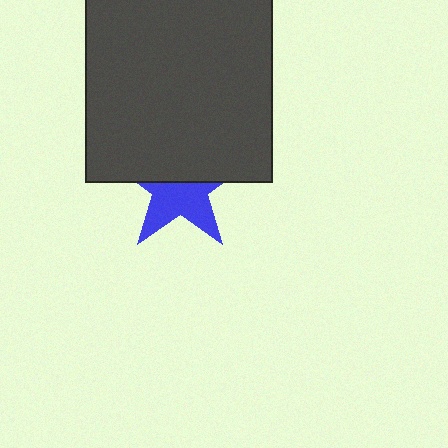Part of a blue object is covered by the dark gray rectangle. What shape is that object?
It is a star.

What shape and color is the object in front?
The object in front is a dark gray rectangle.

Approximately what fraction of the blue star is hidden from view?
Roughly 51% of the blue star is hidden behind the dark gray rectangle.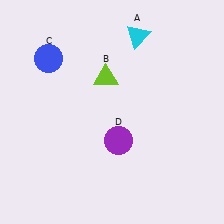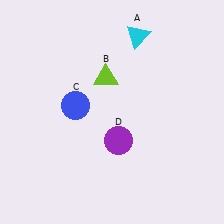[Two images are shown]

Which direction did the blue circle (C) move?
The blue circle (C) moved down.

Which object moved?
The blue circle (C) moved down.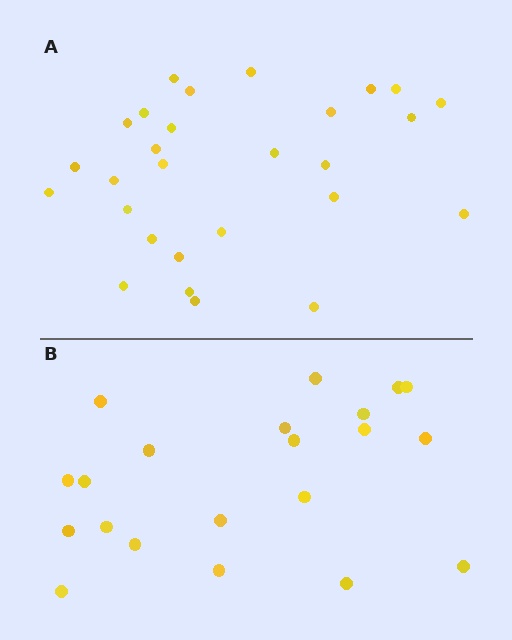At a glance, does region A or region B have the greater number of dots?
Region A (the top region) has more dots.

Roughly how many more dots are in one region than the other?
Region A has roughly 8 or so more dots than region B.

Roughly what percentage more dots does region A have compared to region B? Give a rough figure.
About 35% more.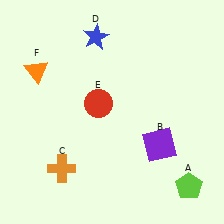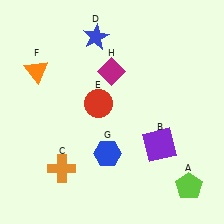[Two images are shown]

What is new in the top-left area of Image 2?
A magenta diamond (H) was added in the top-left area of Image 2.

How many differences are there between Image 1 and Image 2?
There are 2 differences between the two images.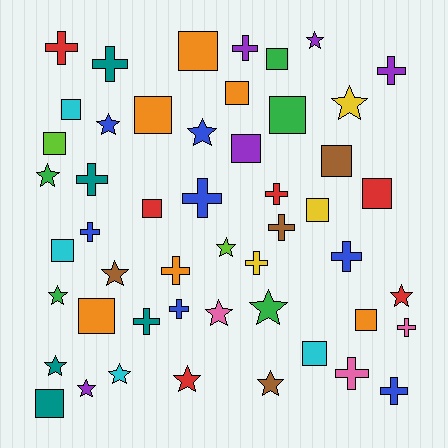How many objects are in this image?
There are 50 objects.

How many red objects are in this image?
There are 6 red objects.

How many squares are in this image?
There are 17 squares.